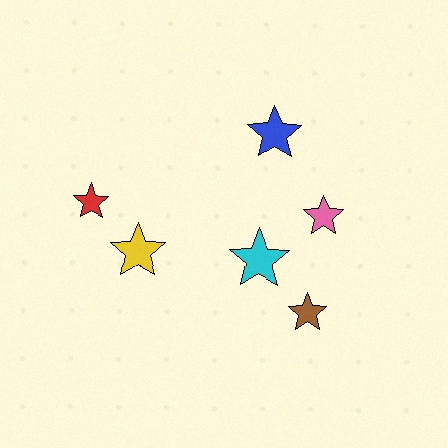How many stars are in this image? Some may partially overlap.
There are 6 stars.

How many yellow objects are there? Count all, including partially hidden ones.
There is 1 yellow object.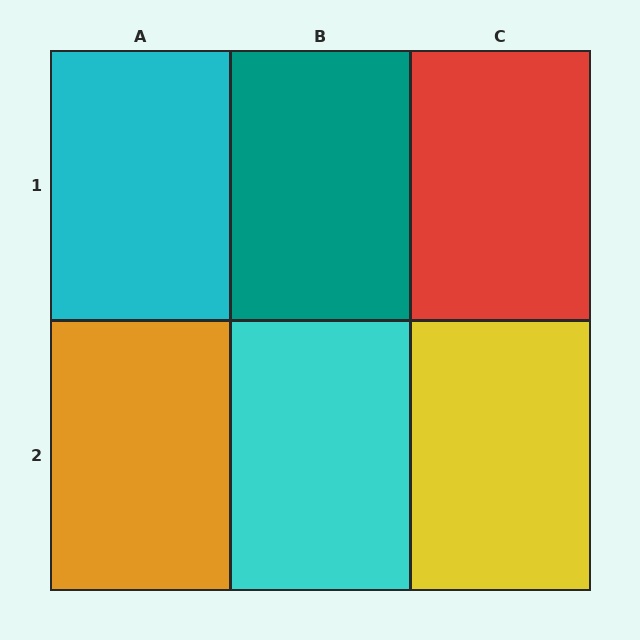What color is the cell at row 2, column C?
Yellow.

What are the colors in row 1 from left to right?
Cyan, teal, red.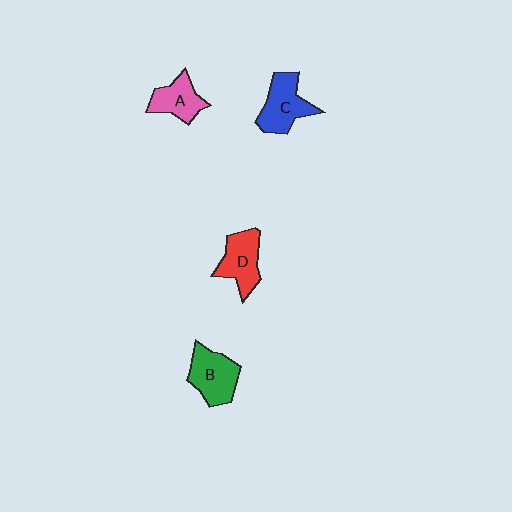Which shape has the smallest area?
Shape A (pink).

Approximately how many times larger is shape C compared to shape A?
Approximately 1.3 times.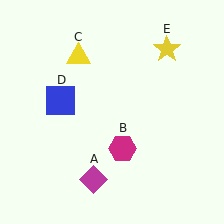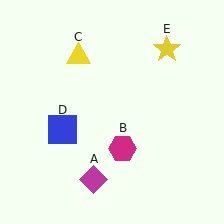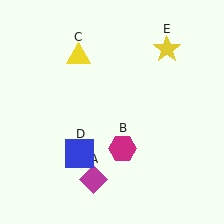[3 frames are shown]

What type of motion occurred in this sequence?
The blue square (object D) rotated counterclockwise around the center of the scene.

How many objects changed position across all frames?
1 object changed position: blue square (object D).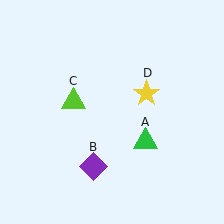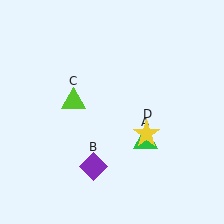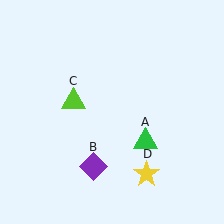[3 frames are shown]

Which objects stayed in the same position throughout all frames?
Green triangle (object A) and purple diamond (object B) and lime triangle (object C) remained stationary.